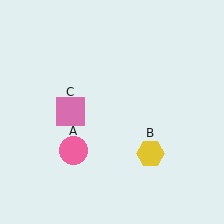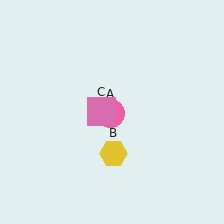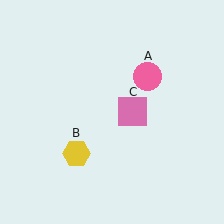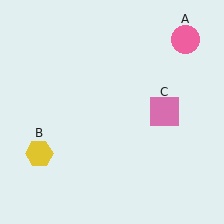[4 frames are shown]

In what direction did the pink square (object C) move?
The pink square (object C) moved right.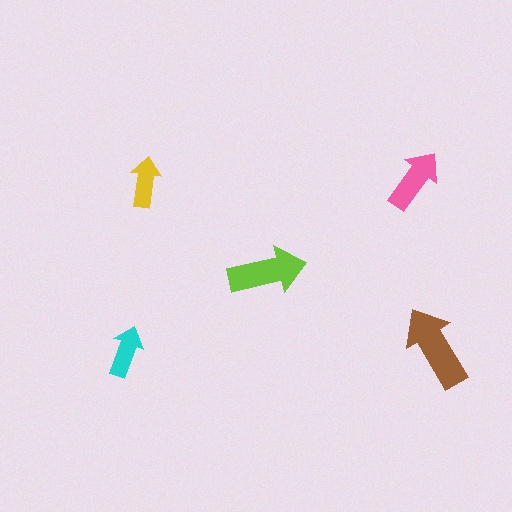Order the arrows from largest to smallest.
the brown one, the lime one, the pink one, the cyan one, the yellow one.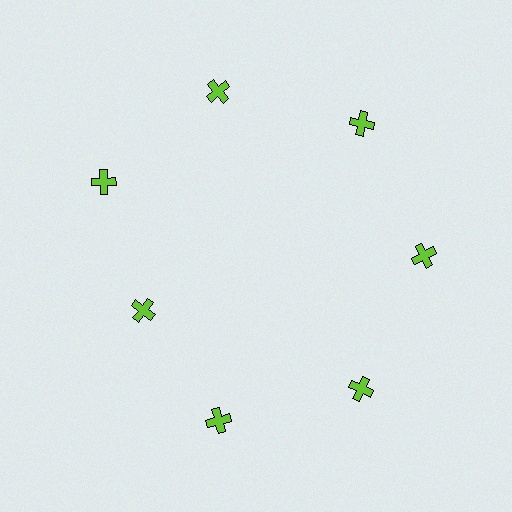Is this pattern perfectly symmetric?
No. The 7 lime crosses are arranged in a ring, but one element near the 8 o'clock position is pulled inward toward the center, breaking the 7-fold rotational symmetry.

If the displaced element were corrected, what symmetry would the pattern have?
It would have 7-fold rotational symmetry — the pattern would map onto itself every 51 degrees.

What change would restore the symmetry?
The symmetry would be restored by moving it outward, back onto the ring so that all 7 crosses sit at equal angles and equal distance from the center.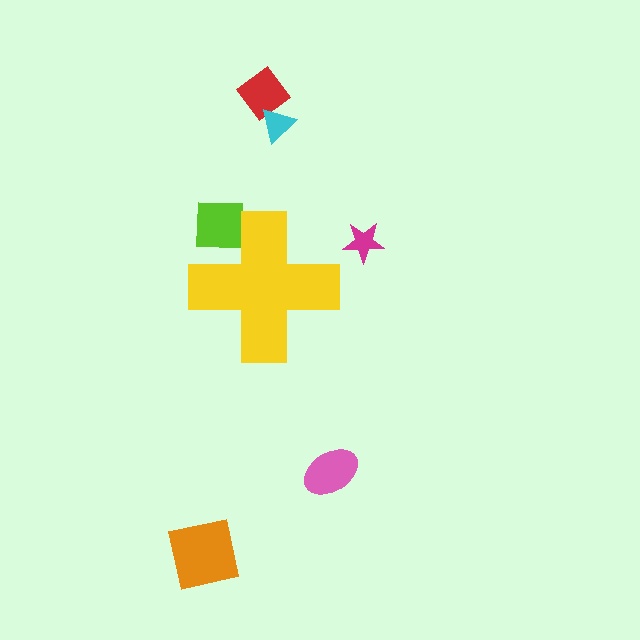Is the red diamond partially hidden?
No, the red diamond is fully visible.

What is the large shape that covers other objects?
A yellow cross.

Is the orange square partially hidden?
No, the orange square is fully visible.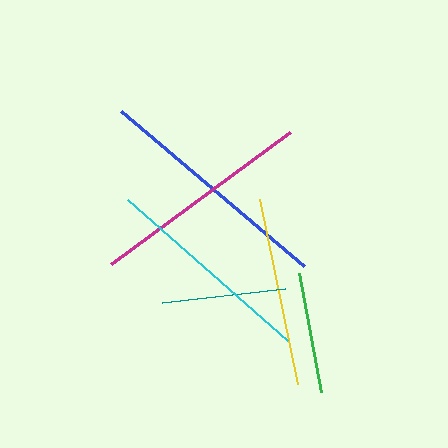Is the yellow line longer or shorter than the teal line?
The yellow line is longer than the teal line.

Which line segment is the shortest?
The green line is the shortest at approximately 121 pixels.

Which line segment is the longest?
The blue line is the longest at approximately 240 pixels.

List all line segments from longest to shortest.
From longest to shortest: blue, magenta, cyan, yellow, teal, green.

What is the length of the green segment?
The green segment is approximately 121 pixels long.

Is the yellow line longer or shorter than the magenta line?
The magenta line is longer than the yellow line.